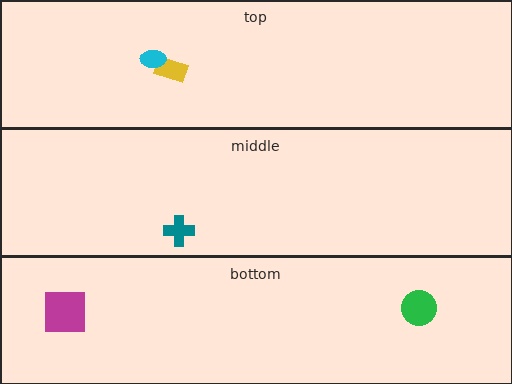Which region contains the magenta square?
The bottom region.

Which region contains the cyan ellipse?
The top region.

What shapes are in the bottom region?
The magenta square, the green circle.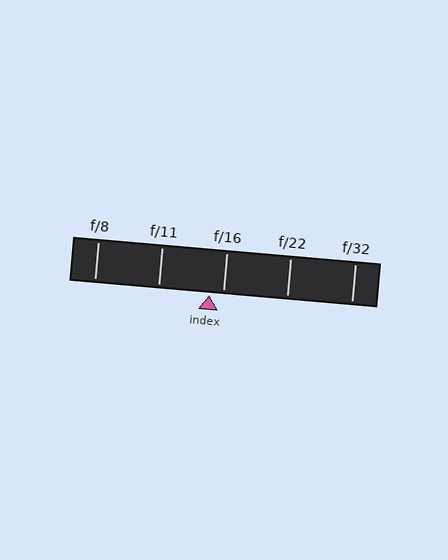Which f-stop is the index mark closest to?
The index mark is closest to f/16.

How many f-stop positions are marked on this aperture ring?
There are 5 f-stop positions marked.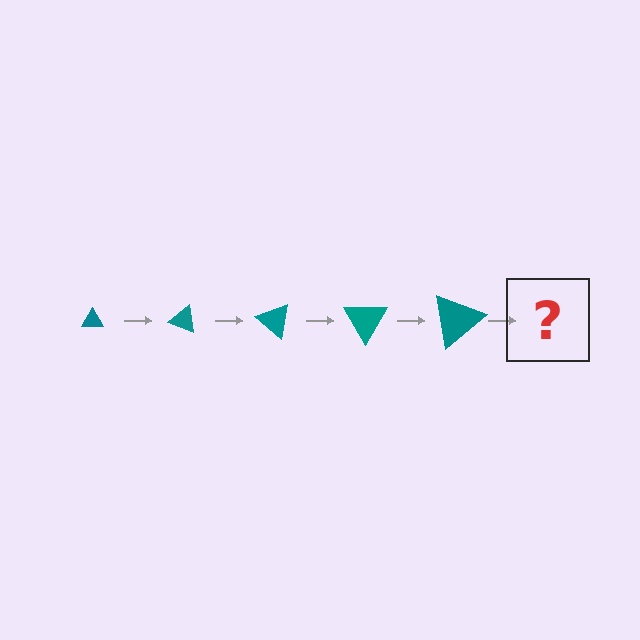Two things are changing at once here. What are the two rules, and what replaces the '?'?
The two rules are that the triangle grows larger each step and it rotates 20 degrees each step. The '?' should be a triangle, larger than the previous one and rotated 100 degrees from the start.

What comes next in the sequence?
The next element should be a triangle, larger than the previous one and rotated 100 degrees from the start.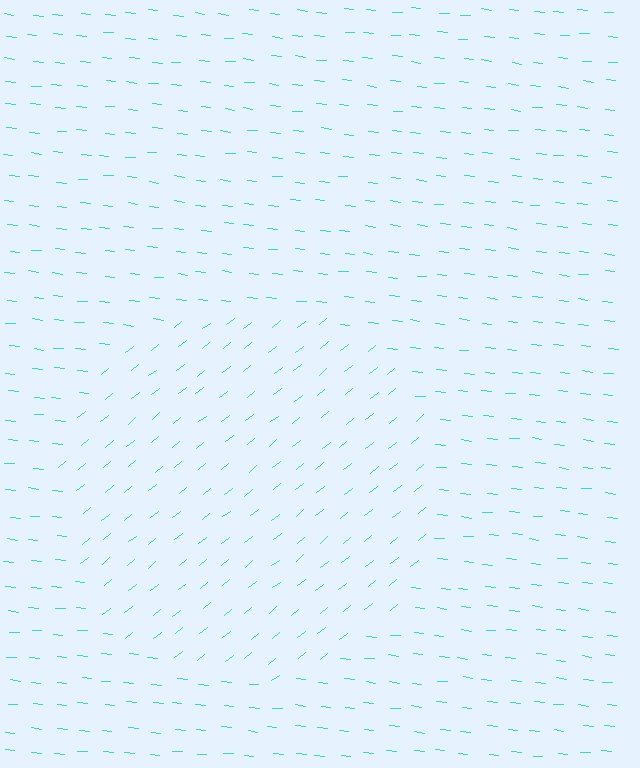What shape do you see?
I see a circle.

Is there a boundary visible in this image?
Yes, there is a texture boundary formed by a change in line orientation.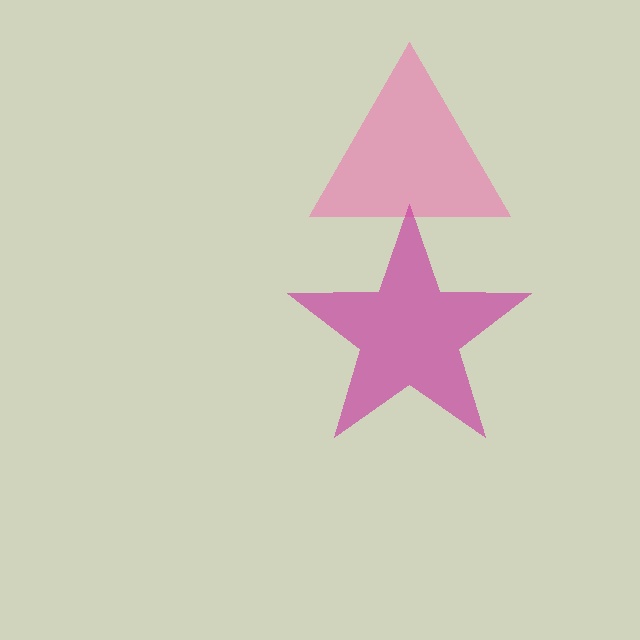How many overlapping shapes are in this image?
There are 2 overlapping shapes in the image.